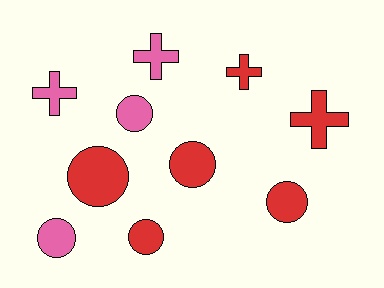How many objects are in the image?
There are 10 objects.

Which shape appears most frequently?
Circle, with 6 objects.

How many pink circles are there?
There are 2 pink circles.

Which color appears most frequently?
Red, with 6 objects.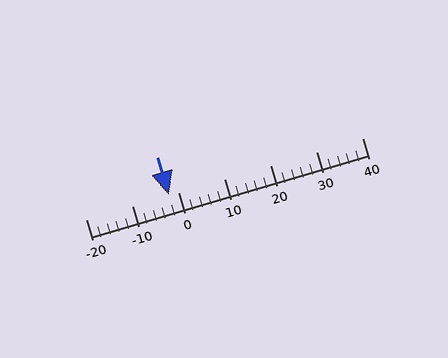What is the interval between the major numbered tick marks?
The major tick marks are spaced 10 units apart.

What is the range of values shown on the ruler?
The ruler shows values from -20 to 40.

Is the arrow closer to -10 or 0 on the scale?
The arrow is closer to 0.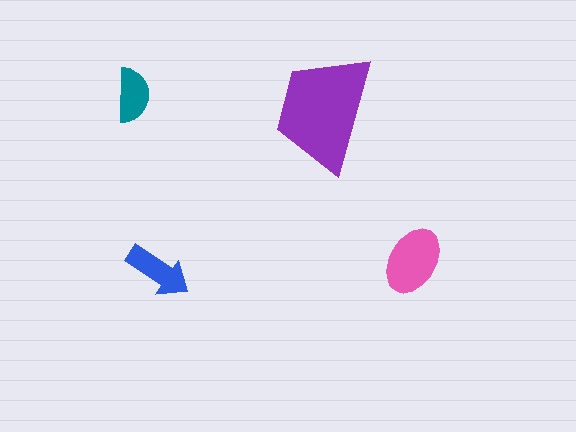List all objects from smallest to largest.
The teal semicircle, the blue arrow, the pink ellipse, the purple trapezoid.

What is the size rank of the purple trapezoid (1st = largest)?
1st.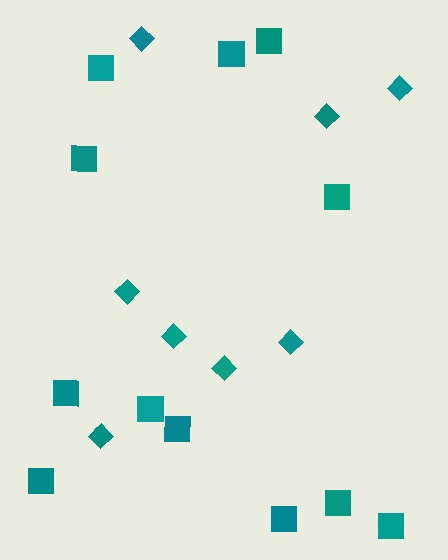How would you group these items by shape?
There are 2 groups: one group of diamonds (8) and one group of squares (12).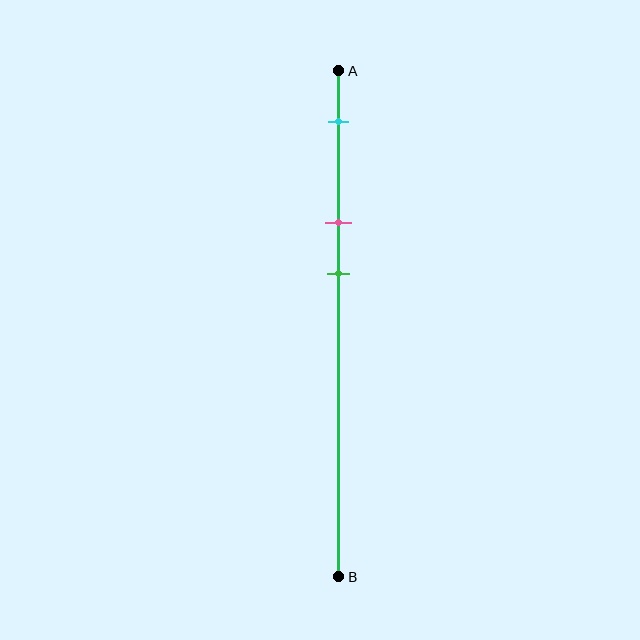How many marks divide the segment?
There are 3 marks dividing the segment.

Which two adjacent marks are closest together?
The pink and green marks are the closest adjacent pair.